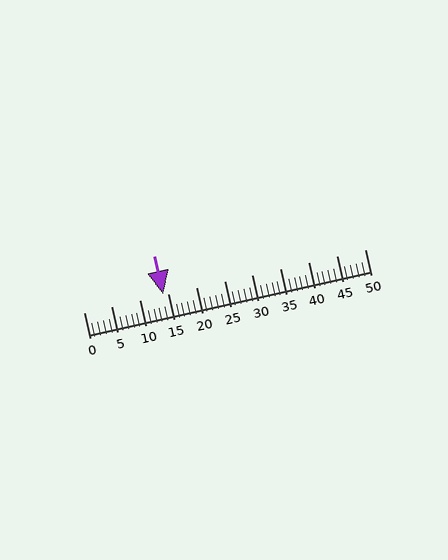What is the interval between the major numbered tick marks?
The major tick marks are spaced 5 units apart.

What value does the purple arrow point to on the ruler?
The purple arrow points to approximately 14.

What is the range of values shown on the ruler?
The ruler shows values from 0 to 50.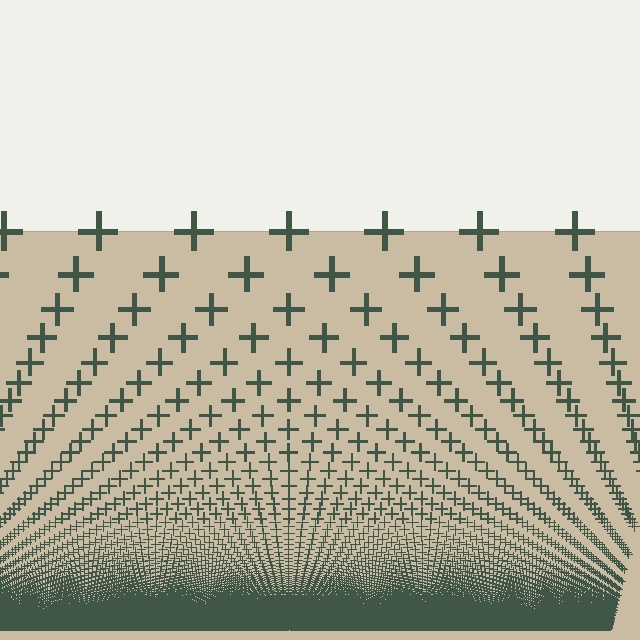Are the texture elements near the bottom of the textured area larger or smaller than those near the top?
Smaller. The gradient is inverted — elements near the bottom are smaller and denser.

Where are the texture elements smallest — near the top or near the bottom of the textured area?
Near the bottom.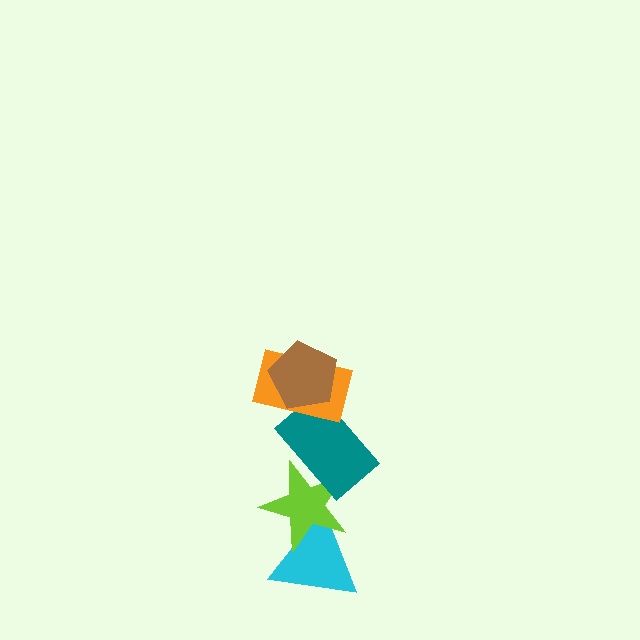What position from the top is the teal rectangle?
The teal rectangle is 3rd from the top.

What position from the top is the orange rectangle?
The orange rectangle is 2nd from the top.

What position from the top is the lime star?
The lime star is 4th from the top.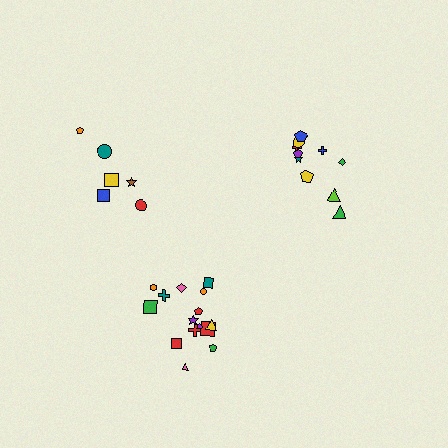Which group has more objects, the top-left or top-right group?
The top-right group.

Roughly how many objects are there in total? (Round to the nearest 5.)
Roughly 30 objects in total.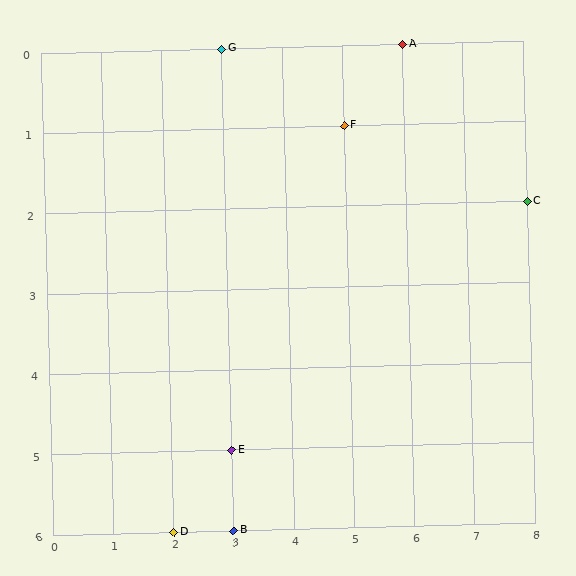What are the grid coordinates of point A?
Point A is at grid coordinates (6, 0).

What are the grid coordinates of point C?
Point C is at grid coordinates (8, 2).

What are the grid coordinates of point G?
Point G is at grid coordinates (3, 0).